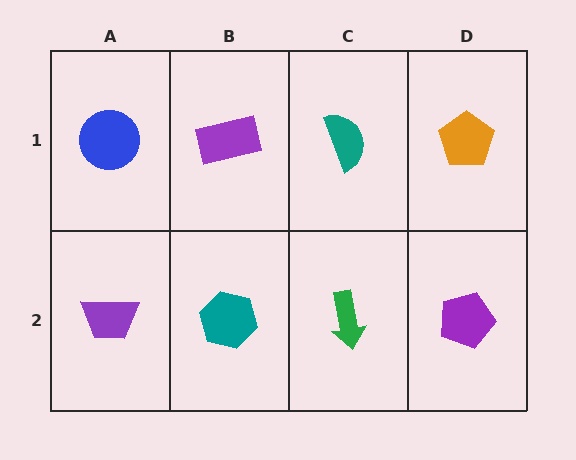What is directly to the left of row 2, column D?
A green arrow.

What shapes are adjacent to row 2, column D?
An orange pentagon (row 1, column D), a green arrow (row 2, column C).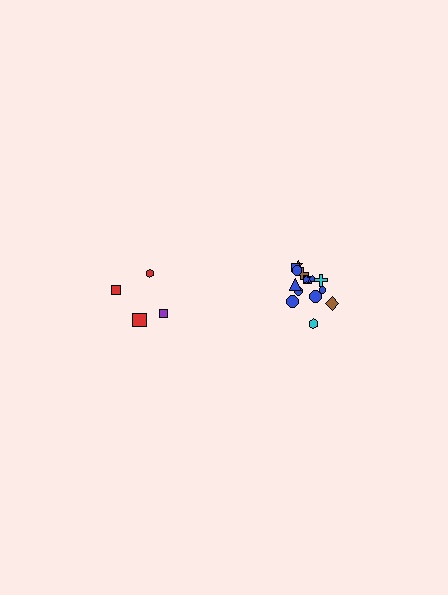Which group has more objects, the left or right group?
The right group.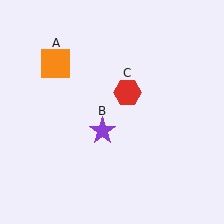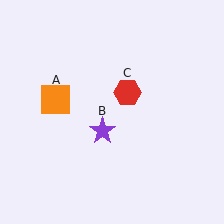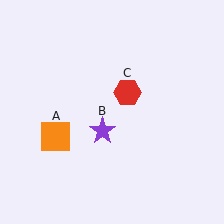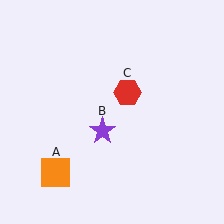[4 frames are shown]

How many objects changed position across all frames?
1 object changed position: orange square (object A).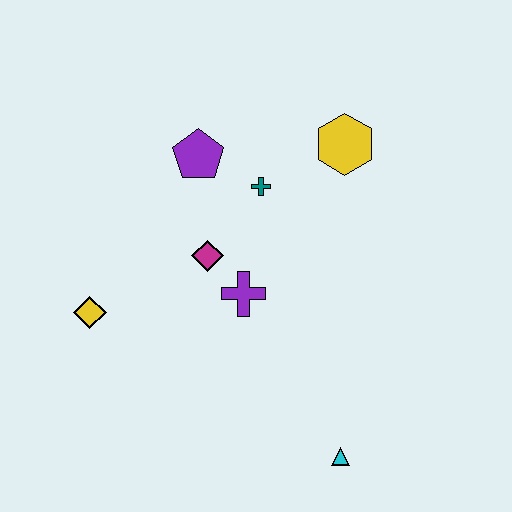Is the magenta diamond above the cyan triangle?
Yes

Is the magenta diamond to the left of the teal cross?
Yes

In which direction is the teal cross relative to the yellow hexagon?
The teal cross is to the left of the yellow hexagon.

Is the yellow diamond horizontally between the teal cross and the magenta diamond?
No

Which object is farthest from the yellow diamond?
The yellow hexagon is farthest from the yellow diamond.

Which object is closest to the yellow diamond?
The magenta diamond is closest to the yellow diamond.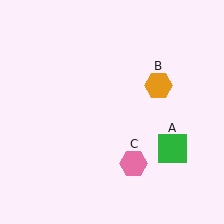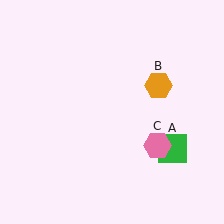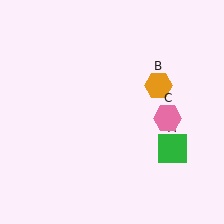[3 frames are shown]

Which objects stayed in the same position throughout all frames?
Green square (object A) and orange hexagon (object B) remained stationary.